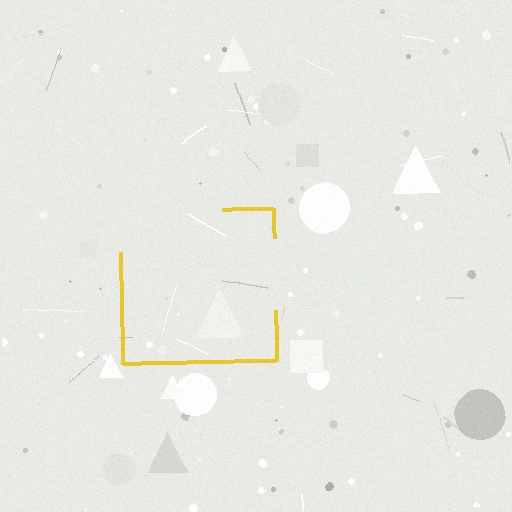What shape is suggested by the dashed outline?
The dashed outline suggests a square.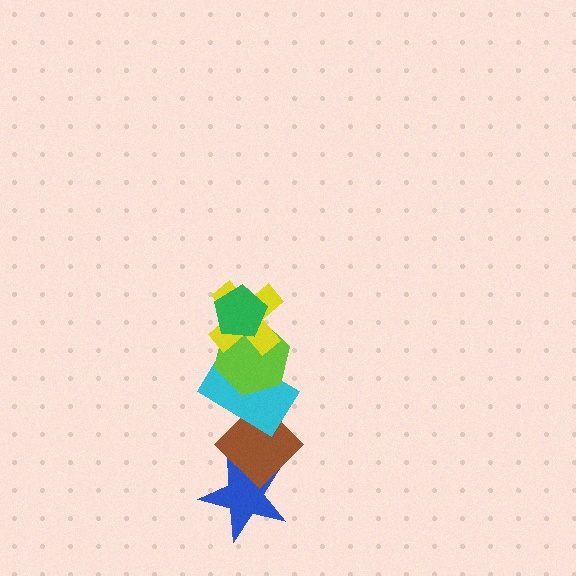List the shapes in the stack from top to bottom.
From top to bottom: the green pentagon, the yellow cross, the lime hexagon, the cyan rectangle, the brown diamond, the blue star.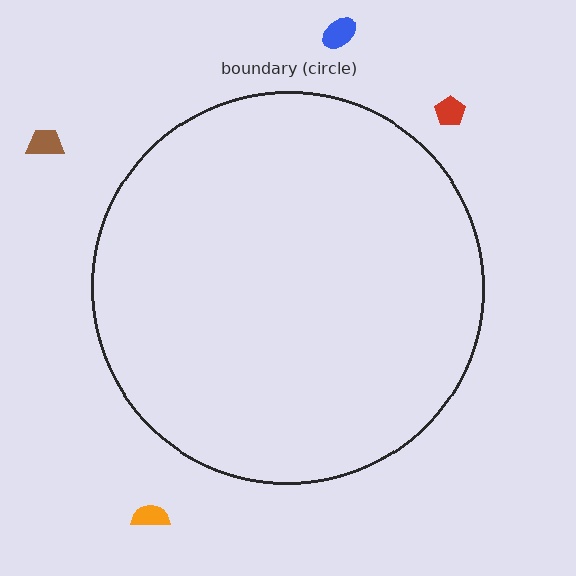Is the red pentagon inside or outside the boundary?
Outside.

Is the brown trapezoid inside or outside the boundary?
Outside.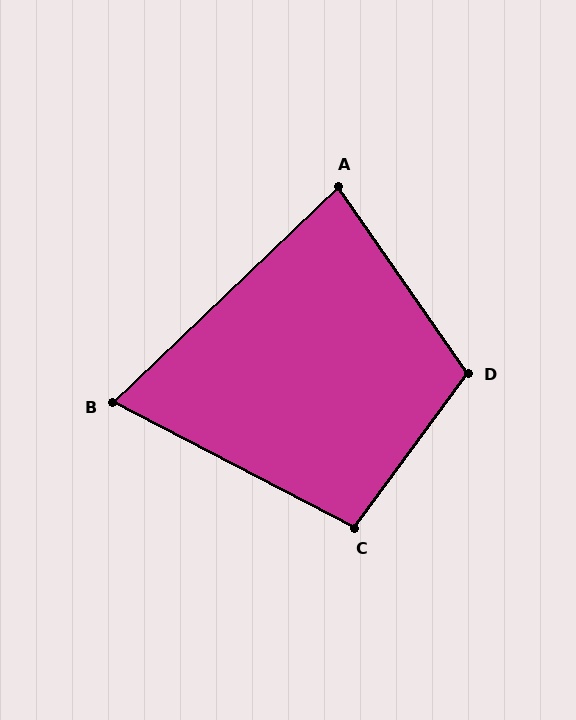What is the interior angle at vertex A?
Approximately 81 degrees (acute).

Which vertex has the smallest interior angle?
B, at approximately 71 degrees.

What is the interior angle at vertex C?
Approximately 99 degrees (obtuse).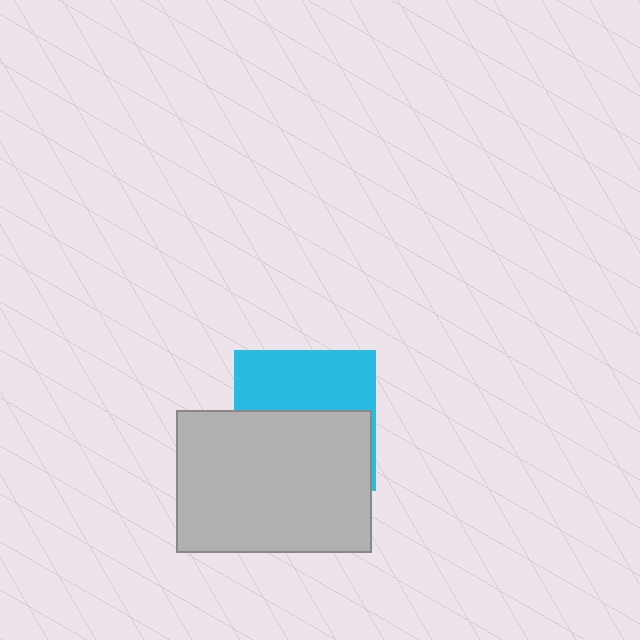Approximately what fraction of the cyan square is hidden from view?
Roughly 56% of the cyan square is hidden behind the light gray rectangle.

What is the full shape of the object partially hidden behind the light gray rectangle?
The partially hidden object is a cyan square.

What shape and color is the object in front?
The object in front is a light gray rectangle.